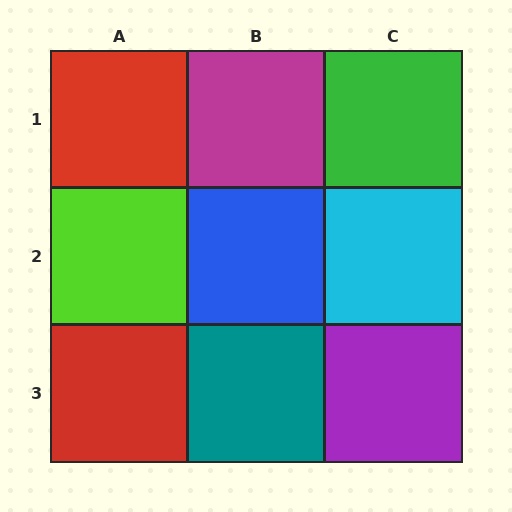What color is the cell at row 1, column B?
Magenta.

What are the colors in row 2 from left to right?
Lime, blue, cyan.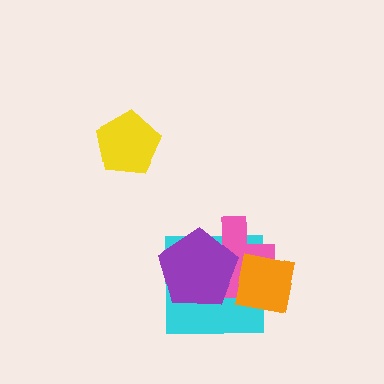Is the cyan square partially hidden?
Yes, it is partially covered by another shape.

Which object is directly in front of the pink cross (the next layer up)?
The orange square is directly in front of the pink cross.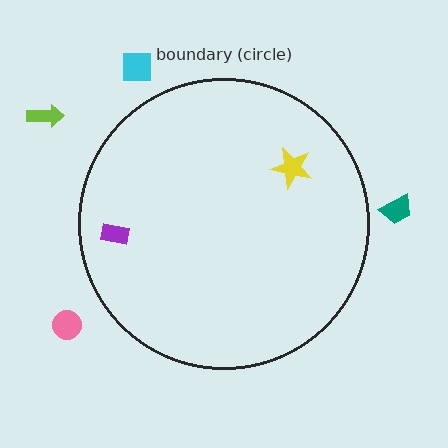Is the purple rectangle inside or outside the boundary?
Inside.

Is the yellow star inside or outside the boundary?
Inside.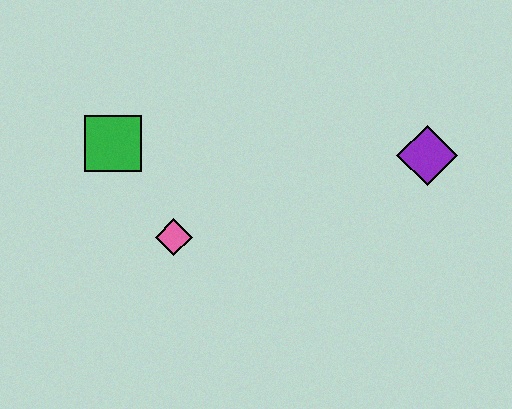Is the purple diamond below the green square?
Yes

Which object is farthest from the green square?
The purple diamond is farthest from the green square.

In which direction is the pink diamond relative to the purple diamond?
The pink diamond is to the left of the purple diamond.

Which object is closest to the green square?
The pink diamond is closest to the green square.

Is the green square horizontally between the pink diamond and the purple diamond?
No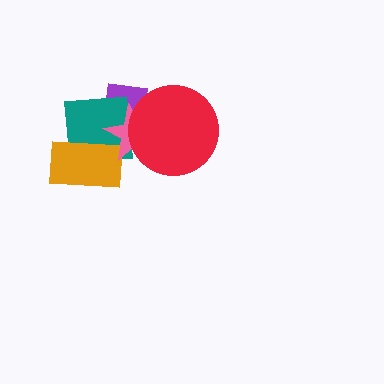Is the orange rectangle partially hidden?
Yes, it is partially covered by another shape.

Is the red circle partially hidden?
No, no other shape covers it.